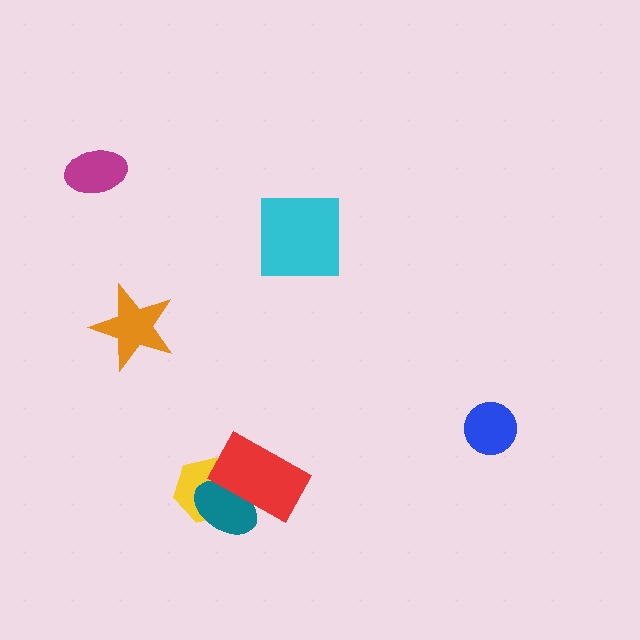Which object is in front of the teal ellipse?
The red rectangle is in front of the teal ellipse.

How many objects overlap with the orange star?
0 objects overlap with the orange star.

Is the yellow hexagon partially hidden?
Yes, it is partially covered by another shape.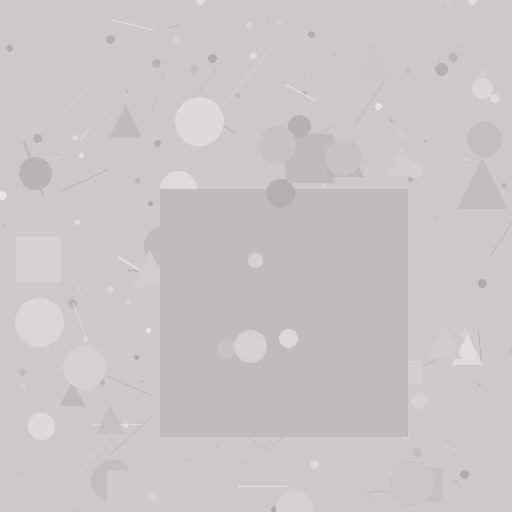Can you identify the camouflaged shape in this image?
The camouflaged shape is a square.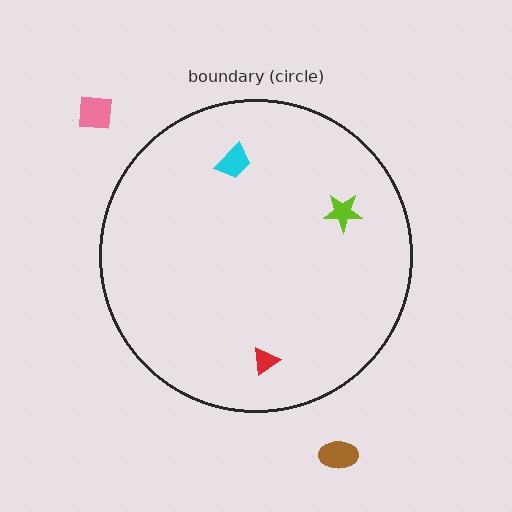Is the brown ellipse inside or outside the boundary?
Outside.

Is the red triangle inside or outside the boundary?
Inside.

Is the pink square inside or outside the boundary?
Outside.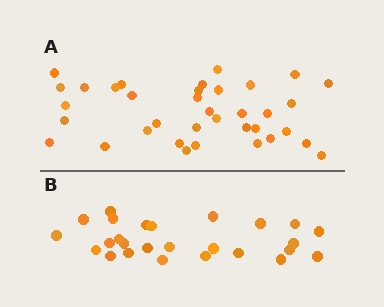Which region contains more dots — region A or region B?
Region A (the top region) has more dots.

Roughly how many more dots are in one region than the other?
Region A has roughly 10 or so more dots than region B.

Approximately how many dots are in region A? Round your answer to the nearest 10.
About 40 dots. (The exact count is 36, which rounds to 40.)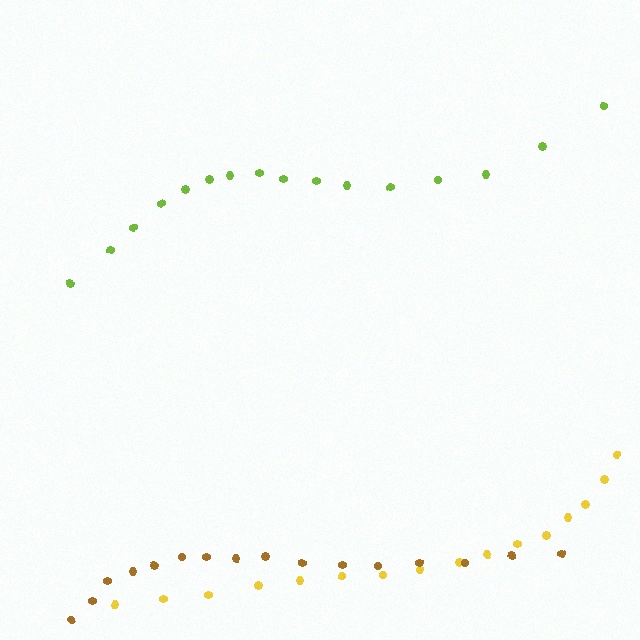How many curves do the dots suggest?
There are 3 distinct paths.